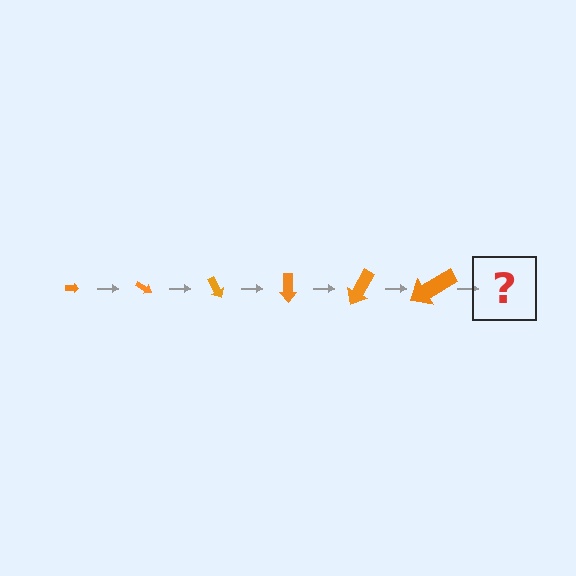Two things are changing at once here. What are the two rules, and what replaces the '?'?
The two rules are that the arrow grows larger each step and it rotates 30 degrees each step. The '?' should be an arrow, larger than the previous one and rotated 180 degrees from the start.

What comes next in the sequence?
The next element should be an arrow, larger than the previous one and rotated 180 degrees from the start.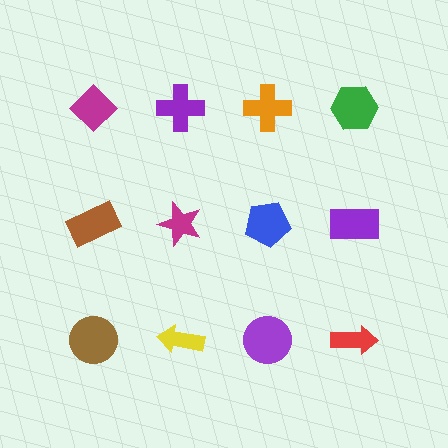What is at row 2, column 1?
A brown rectangle.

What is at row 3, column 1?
A brown circle.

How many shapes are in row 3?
4 shapes.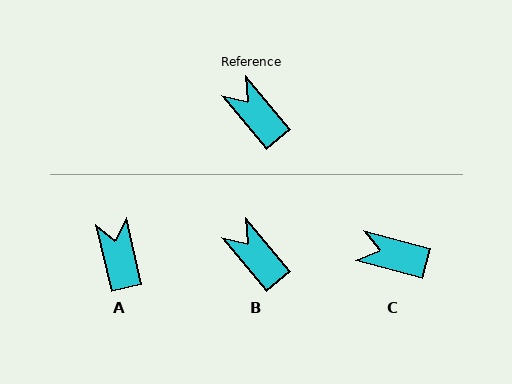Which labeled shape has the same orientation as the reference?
B.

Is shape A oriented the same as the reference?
No, it is off by about 27 degrees.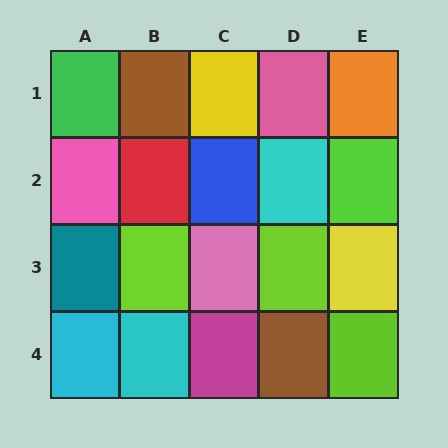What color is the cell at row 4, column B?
Cyan.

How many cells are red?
1 cell is red.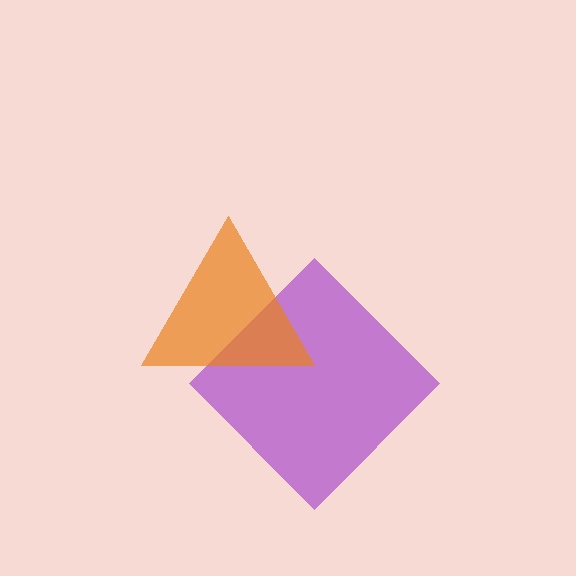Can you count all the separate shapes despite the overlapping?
Yes, there are 2 separate shapes.